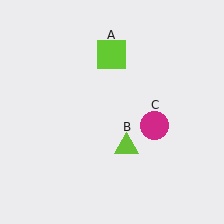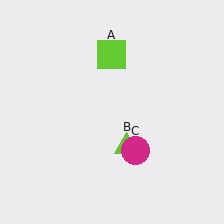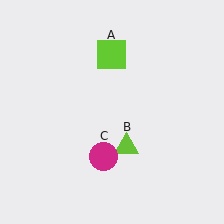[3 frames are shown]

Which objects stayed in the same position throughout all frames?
Lime square (object A) and lime triangle (object B) remained stationary.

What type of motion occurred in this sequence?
The magenta circle (object C) rotated clockwise around the center of the scene.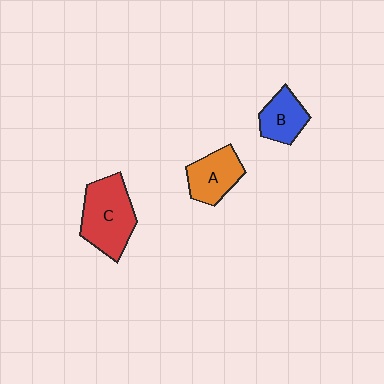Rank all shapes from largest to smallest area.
From largest to smallest: C (red), A (orange), B (blue).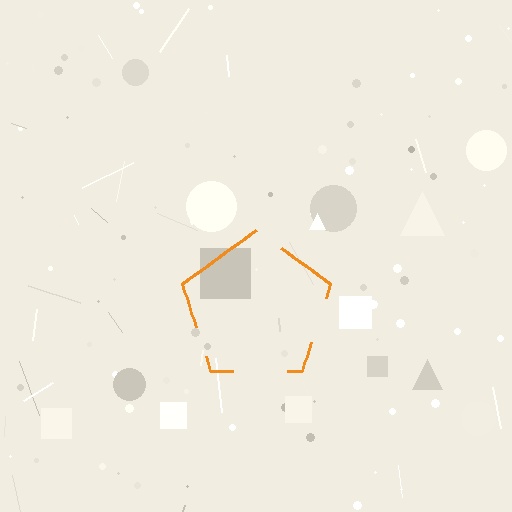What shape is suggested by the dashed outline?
The dashed outline suggests a pentagon.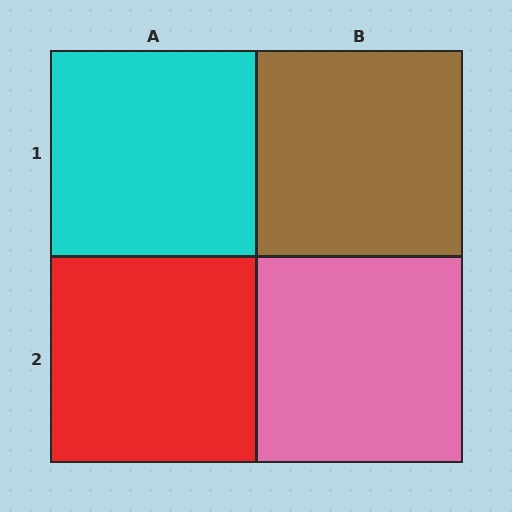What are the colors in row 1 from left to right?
Cyan, brown.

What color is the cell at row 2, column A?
Red.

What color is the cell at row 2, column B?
Pink.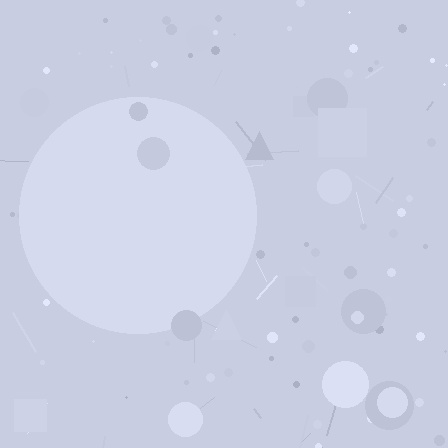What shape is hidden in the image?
A circle is hidden in the image.